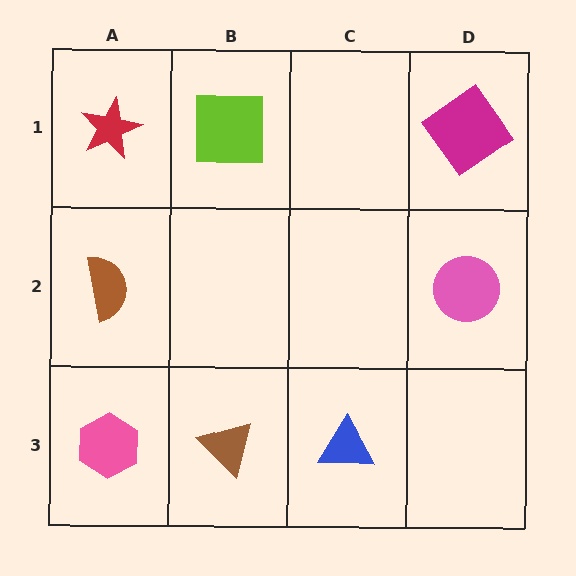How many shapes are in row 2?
2 shapes.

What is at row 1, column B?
A lime square.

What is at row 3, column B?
A brown triangle.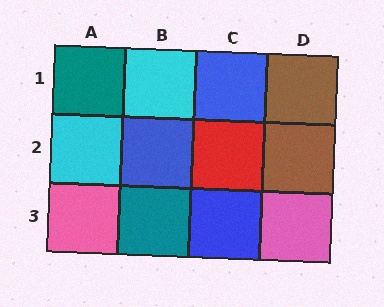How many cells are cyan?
2 cells are cyan.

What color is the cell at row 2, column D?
Brown.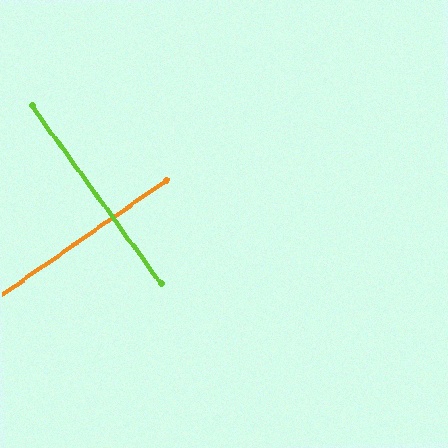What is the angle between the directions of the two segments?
Approximately 89 degrees.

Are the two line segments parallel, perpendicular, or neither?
Perpendicular — they meet at approximately 89°.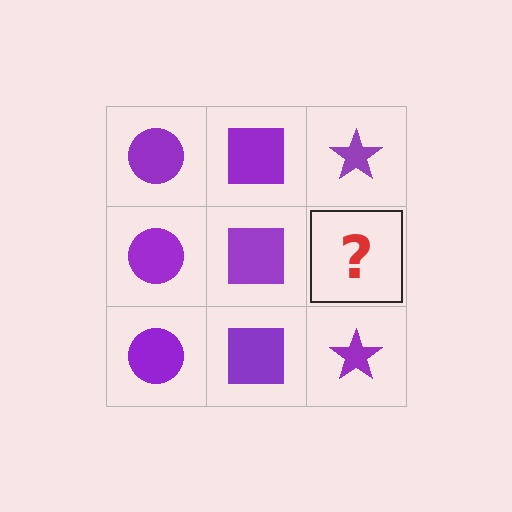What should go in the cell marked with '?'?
The missing cell should contain a purple star.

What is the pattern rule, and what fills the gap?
The rule is that each column has a consistent shape. The gap should be filled with a purple star.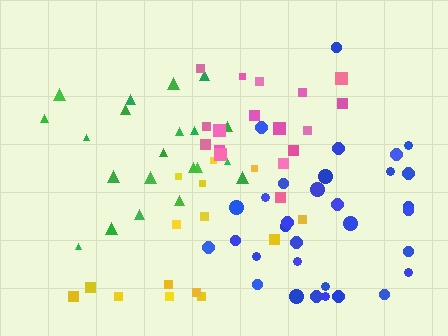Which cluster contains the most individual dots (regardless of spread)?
Blue (32).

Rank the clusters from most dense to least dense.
pink, blue, green, yellow.